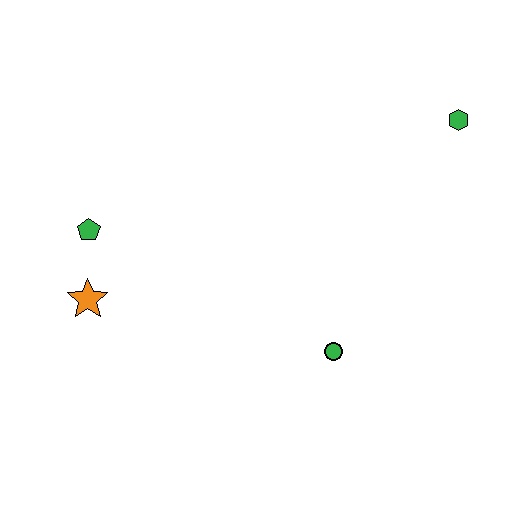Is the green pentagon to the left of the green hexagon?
Yes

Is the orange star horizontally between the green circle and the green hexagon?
No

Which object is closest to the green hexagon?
The green circle is closest to the green hexagon.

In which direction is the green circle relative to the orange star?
The green circle is to the right of the orange star.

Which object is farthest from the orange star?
The green hexagon is farthest from the orange star.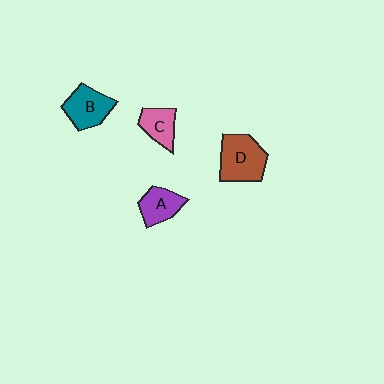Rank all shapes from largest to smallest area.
From largest to smallest: D (brown), B (teal), A (purple), C (pink).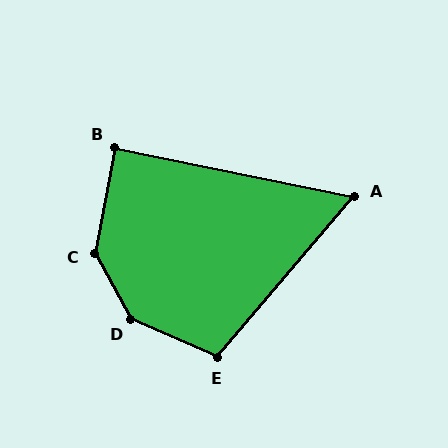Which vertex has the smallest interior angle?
A, at approximately 61 degrees.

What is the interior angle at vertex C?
Approximately 140 degrees (obtuse).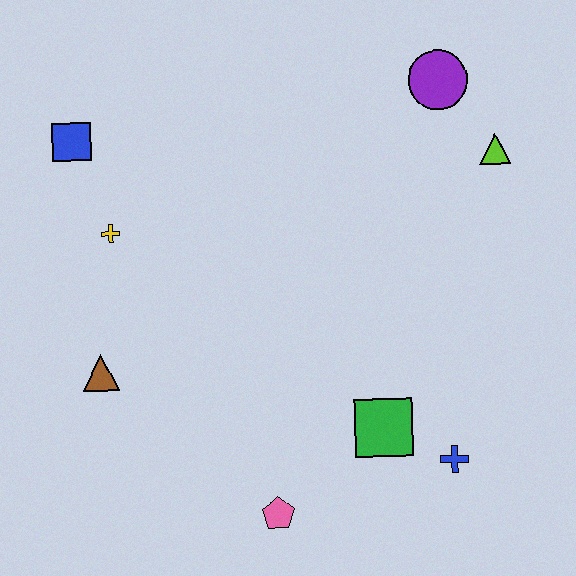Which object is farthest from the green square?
The blue square is farthest from the green square.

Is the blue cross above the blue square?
No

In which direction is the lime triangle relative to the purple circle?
The lime triangle is below the purple circle.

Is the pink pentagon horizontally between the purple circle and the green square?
No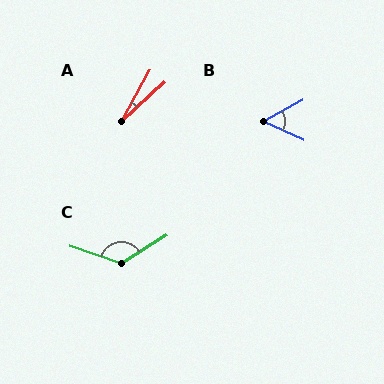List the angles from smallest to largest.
A (19°), B (53°), C (129°).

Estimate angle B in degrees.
Approximately 53 degrees.